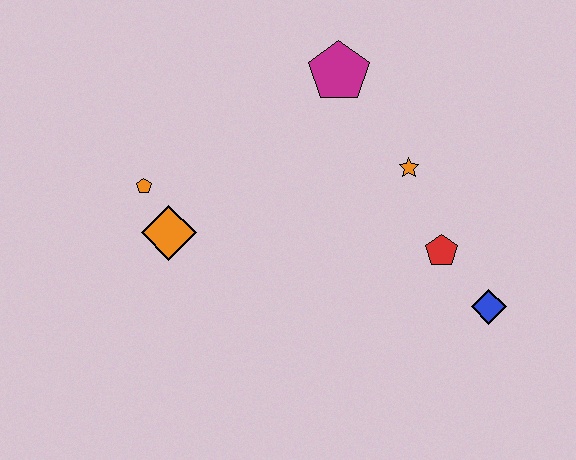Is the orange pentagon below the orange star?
Yes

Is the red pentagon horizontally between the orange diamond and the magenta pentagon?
No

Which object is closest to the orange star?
The red pentagon is closest to the orange star.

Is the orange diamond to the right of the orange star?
No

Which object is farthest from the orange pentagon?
The blue diamond is farthest from the orange pentagon.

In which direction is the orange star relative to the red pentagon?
The orange star is above the red pentagon.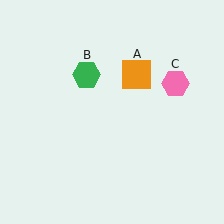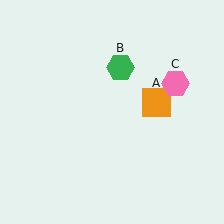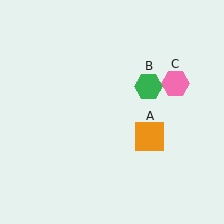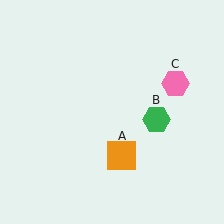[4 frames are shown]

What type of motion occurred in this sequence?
The orange square (object A), green hexagon (object B) rotated clockwise around the center of the scene.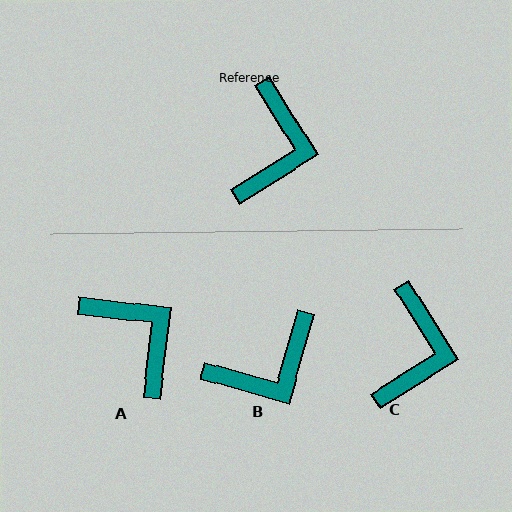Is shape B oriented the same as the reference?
No, it is off by about 48 degrees.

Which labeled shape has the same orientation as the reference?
C.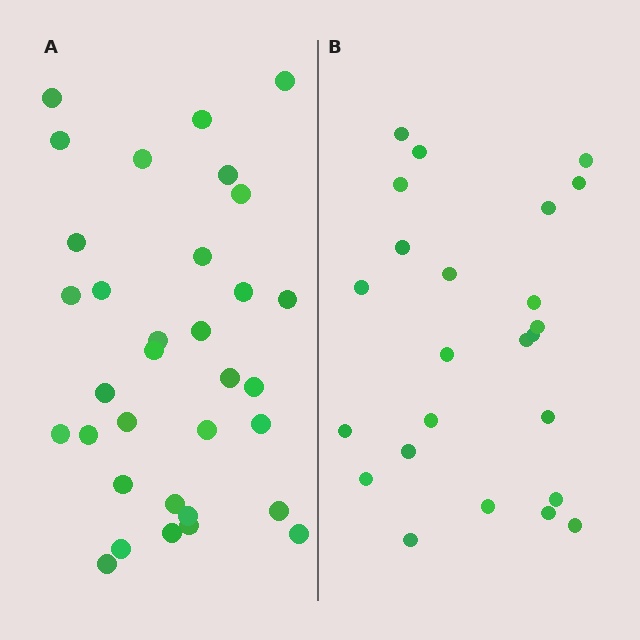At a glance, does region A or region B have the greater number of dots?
Region A (the left region) has more dots.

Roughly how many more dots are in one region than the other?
Region A has roughly 8 or so more dots than region B.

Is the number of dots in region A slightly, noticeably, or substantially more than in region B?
Region A has noticeably more, but not dramatically so. The ratio is roughly 1.4 to 1.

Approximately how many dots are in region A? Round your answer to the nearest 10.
About 30 dots. (The exact count is 33, which rounds to 30.)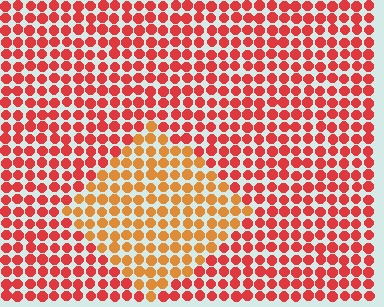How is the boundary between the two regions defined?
The boundary is defined purely by a slight shift in hue (about 32 degrees). Spacing, size, and orientation are identical on both sides.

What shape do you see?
I see a diamond.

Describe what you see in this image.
The image is filled with small red elements in a uniform arrangement. A diamond-shaped region is visible where the elements are tinted to a slightly different hue, forming a subtle color boundary.